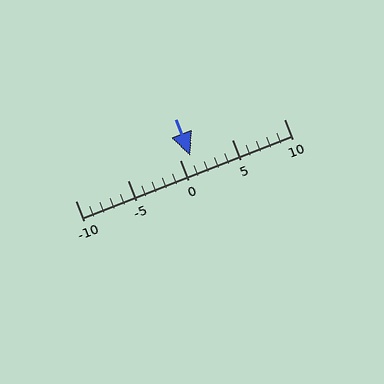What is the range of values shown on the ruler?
The ruler shows values from -10 to 10.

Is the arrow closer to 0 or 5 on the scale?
The arrow is closer to 0.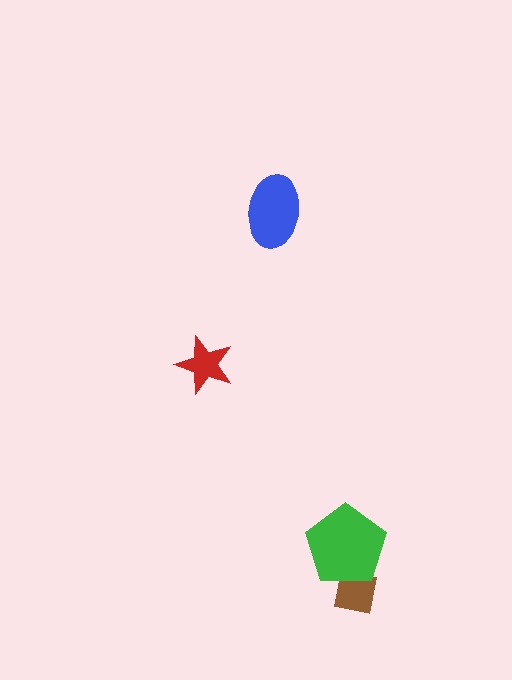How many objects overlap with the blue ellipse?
0 objects overlap with the blue ellipse.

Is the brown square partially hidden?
Yes, it is partially covered by another shape.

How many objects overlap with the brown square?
1 object overlaps with the brown square.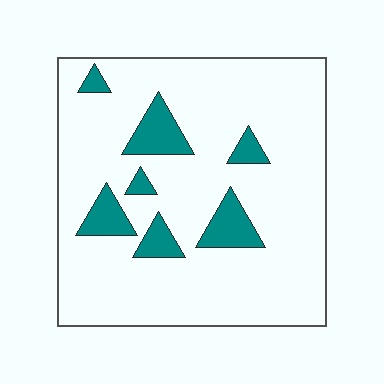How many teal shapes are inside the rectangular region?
7.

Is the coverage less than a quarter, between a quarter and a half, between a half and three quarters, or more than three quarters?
Less than a quarter.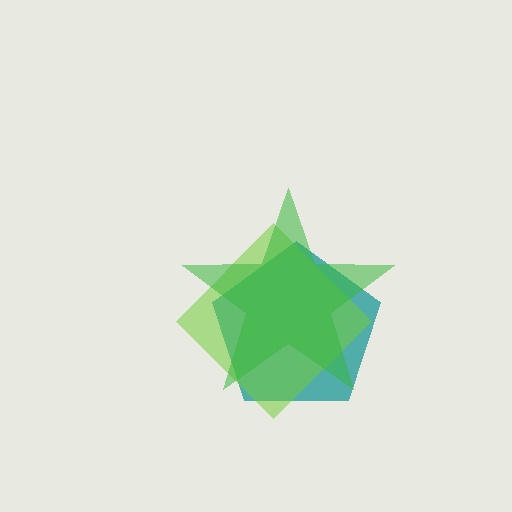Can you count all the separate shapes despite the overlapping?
Yes, there are 3 separate shapes.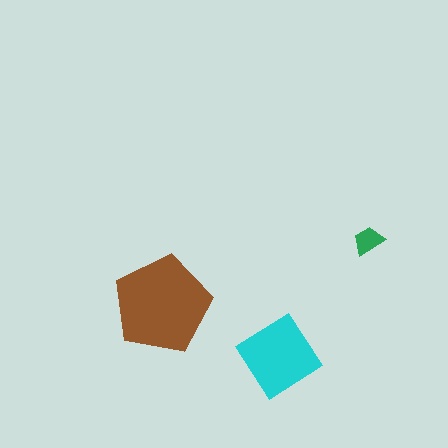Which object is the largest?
The brown pentagon.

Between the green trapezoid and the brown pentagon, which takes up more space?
The brown pentagon.